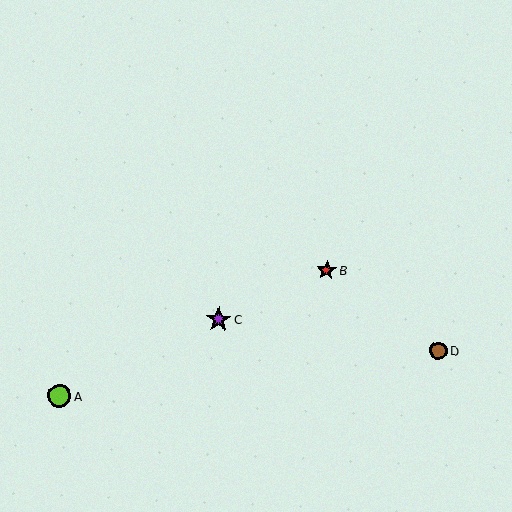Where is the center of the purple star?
The center of the purple star is at (219, 320).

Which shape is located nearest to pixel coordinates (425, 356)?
The brown circle (labeled D) at (438, 351) is nearest to that location.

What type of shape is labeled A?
Shape A is a lime circle.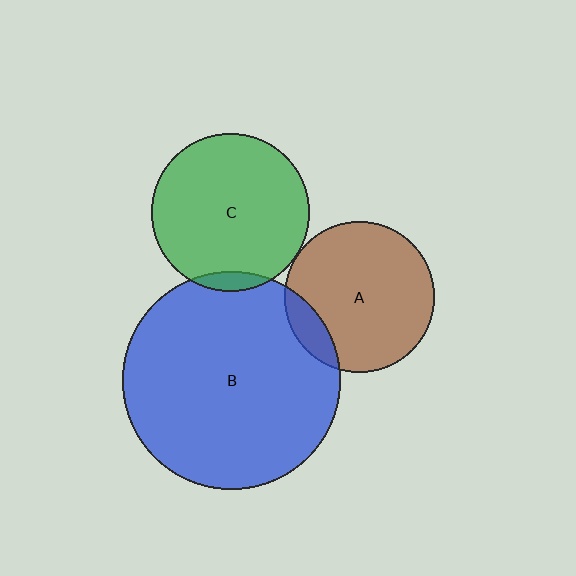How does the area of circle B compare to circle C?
Approximately 1.9 times.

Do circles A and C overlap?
Yes.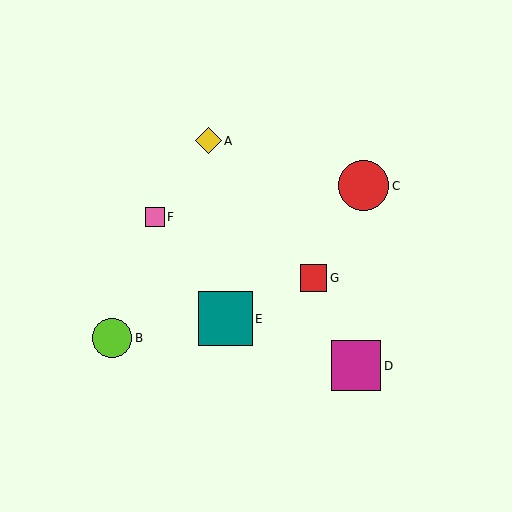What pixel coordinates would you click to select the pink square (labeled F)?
Click at (155, 217) to select the pink square F.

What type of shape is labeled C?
Shape C is a red circle.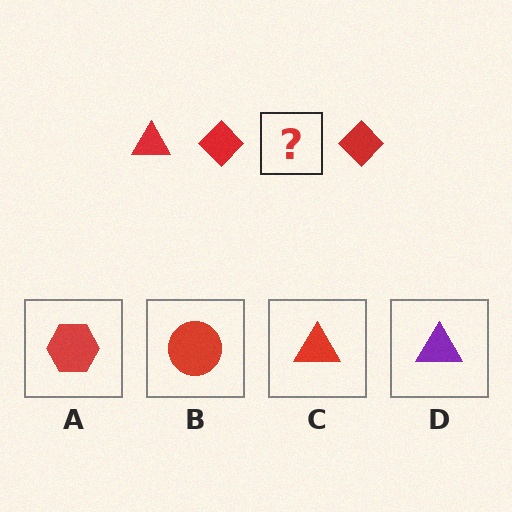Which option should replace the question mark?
Option C.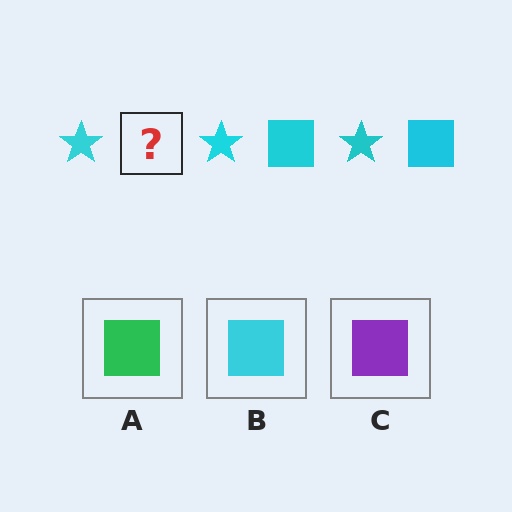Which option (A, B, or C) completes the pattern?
B.